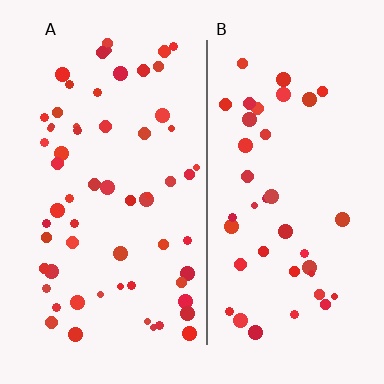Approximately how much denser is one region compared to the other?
Approximately 1.5× — region A over region B.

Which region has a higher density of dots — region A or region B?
A (the left).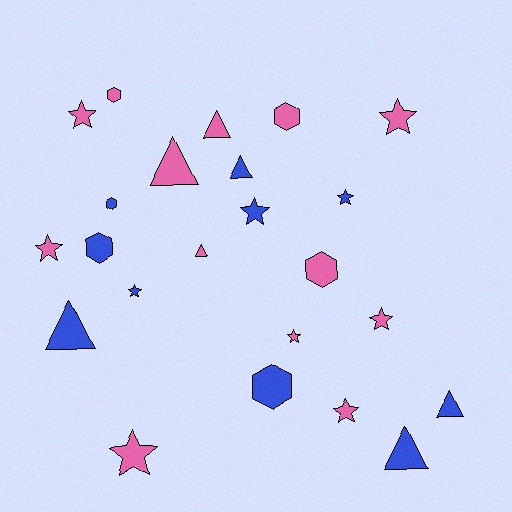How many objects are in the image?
There are 23 objects.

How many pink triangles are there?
There are 3 pink triangles.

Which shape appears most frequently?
Star, with 10 objects.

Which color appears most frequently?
Pink, with 13 objects.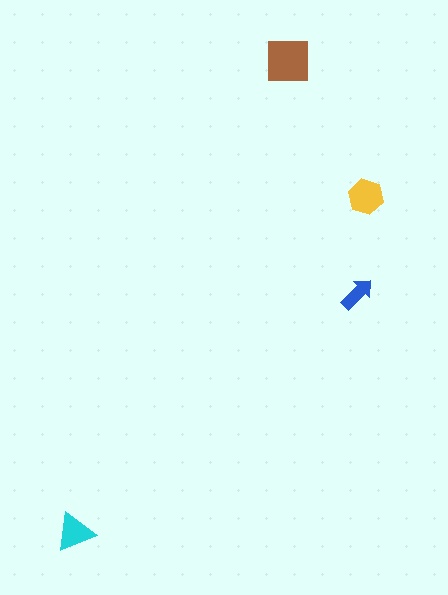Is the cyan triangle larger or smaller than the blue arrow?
Larger.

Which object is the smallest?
The blue arrow.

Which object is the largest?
The brown square.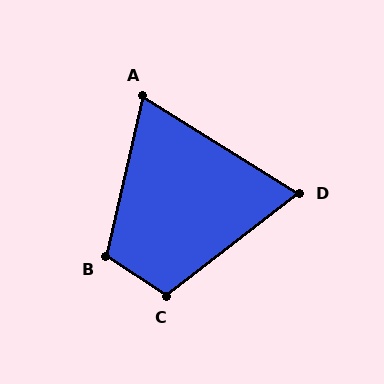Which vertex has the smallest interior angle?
D, at approximately 70 degrees.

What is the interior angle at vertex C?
Approximately 109 degrees (obtuse).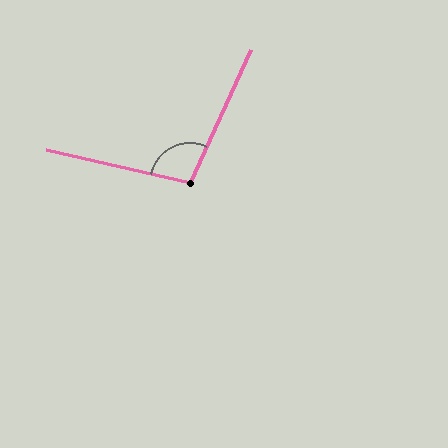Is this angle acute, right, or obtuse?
It is obtuse.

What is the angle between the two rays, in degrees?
Approximately 102 degrees.